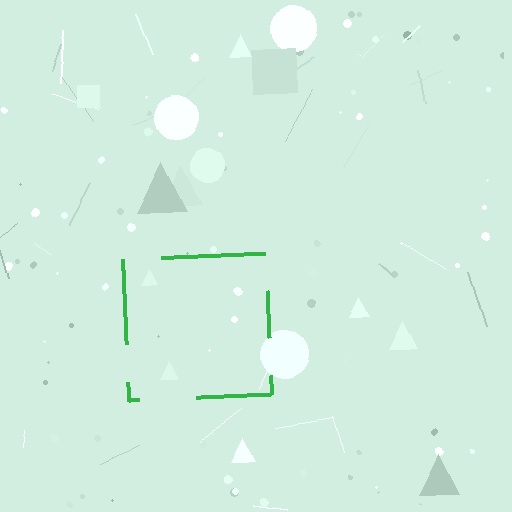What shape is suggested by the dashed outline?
The dashed outline suggests a square.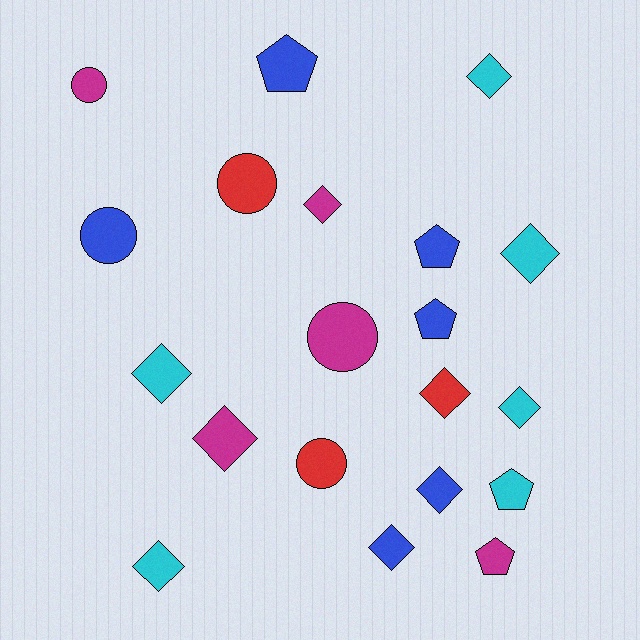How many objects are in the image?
There are 20 objects.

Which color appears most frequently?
Blue, with 6 objects.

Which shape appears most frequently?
Diamond, with 10 objects.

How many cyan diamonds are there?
There are 5 cyan diamonds.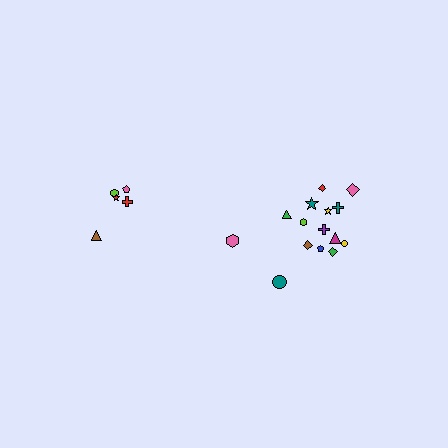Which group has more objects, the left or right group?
The right group.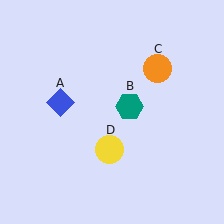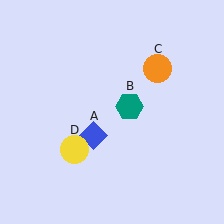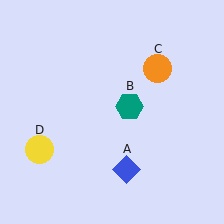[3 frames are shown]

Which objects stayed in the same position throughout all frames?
Teal hexagon (object B) and orange circle (object C) remained stationary.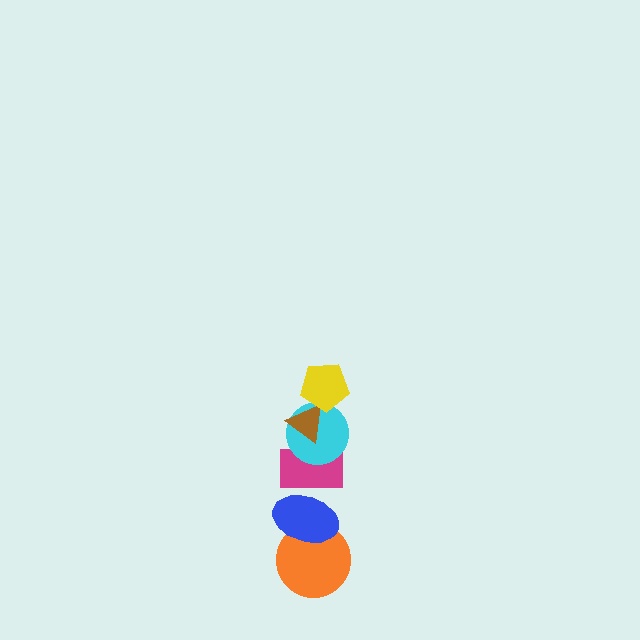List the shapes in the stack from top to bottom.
From top to bottom: the yellow pentagon, the brown triangle, the cyan circle, the magenta rectangle, the blue ellipse, the orange circle.